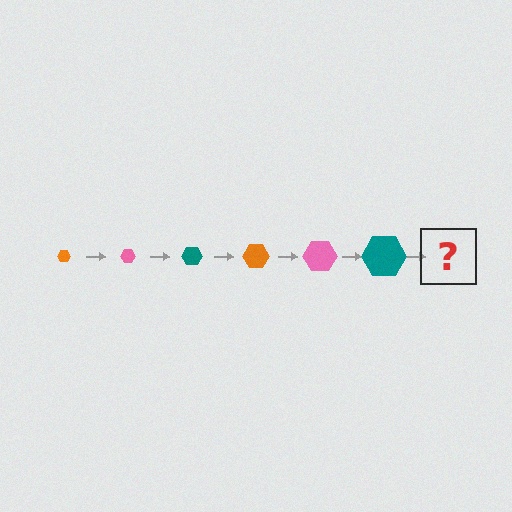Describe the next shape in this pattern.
It should be an orange hexagon, larger than the previous one.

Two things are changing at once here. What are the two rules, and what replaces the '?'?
The two rules are that the hexagon grows larger each step and the color cycles through orange, pink, and teal. The '?' should be an orange hexagon, larger than the previous one.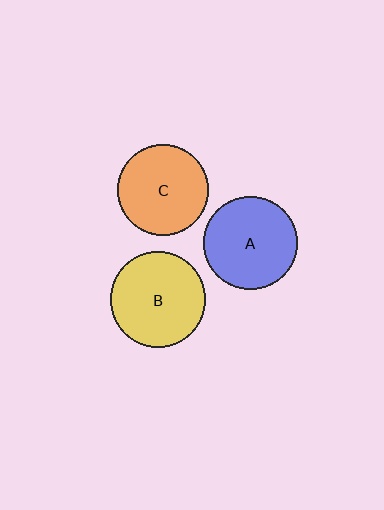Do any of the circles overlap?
No, none of the circles overlap.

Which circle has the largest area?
Circle B (yellow).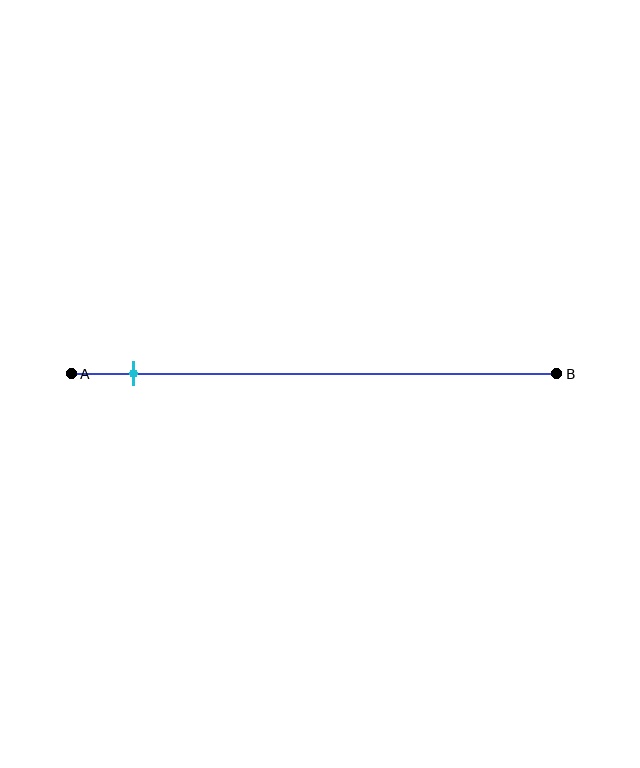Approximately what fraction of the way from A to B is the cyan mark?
The cyan mark is approximately 15% of the way from A to B.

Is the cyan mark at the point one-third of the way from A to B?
No, the mark is at about 15% from A, not at the 33% one-third point.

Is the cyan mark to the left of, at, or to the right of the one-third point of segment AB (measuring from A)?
The cyan mark is to the left of the one-third point of segment AB.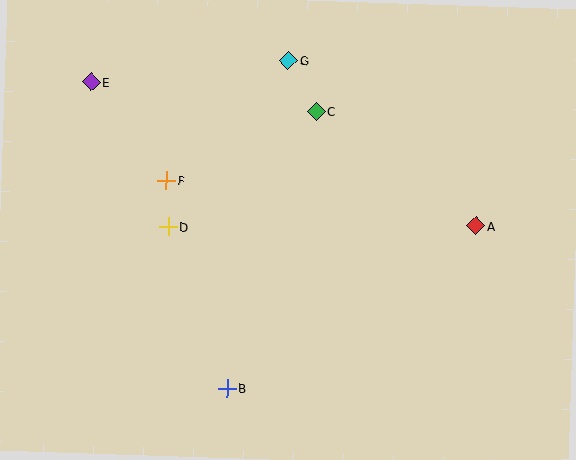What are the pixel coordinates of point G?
Point G is at (288, 61).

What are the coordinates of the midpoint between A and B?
The midpoint between A and B is at (352, 307).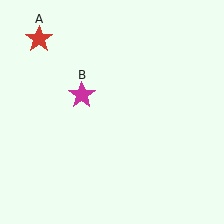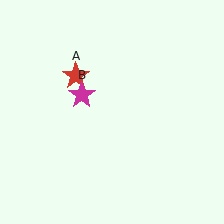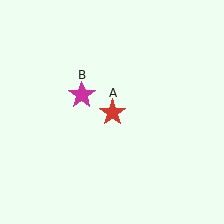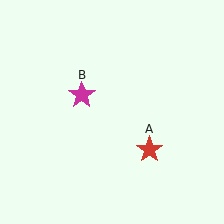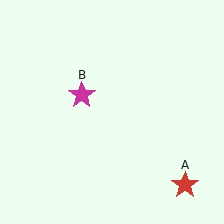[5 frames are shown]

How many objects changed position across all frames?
1 object changed position: red star (object A).